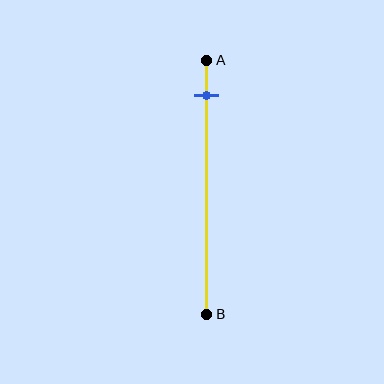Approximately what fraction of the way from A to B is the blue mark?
The blue mark is approximately 15% of the way from A to B.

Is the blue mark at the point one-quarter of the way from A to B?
No, the mark is at about 15% from A, not at the 25% one-quarter point.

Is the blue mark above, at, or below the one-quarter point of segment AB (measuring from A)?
The blue mark is above the one-quarter point of segment AB.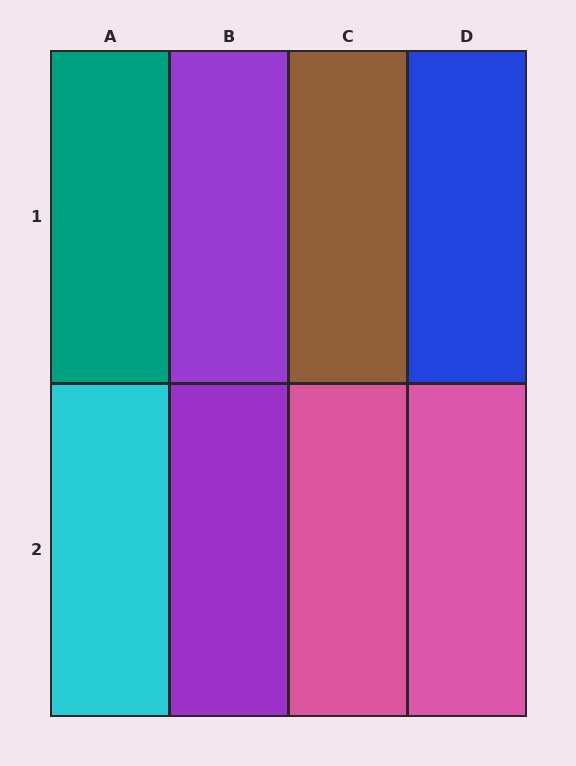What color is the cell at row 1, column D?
Blue.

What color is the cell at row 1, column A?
Teal.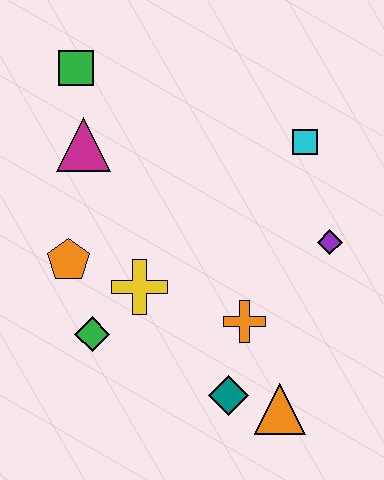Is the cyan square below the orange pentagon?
No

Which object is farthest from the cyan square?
The green diamond is farthest from the cyan square.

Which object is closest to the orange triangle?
The teal diamond is closest to the orange triangle.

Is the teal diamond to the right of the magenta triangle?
Yes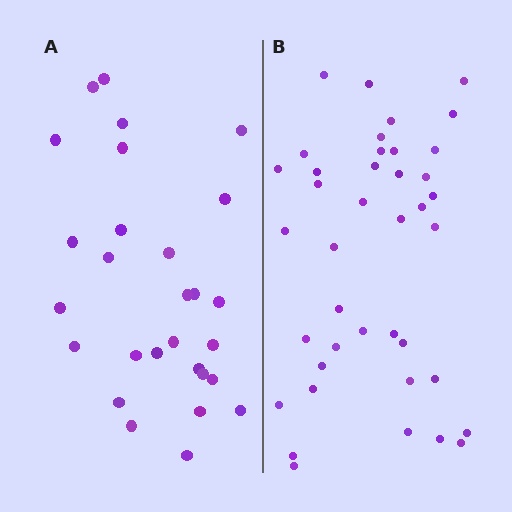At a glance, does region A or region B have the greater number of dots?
Region B (the right region) has more dots.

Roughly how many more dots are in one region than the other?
Region B has roughly 12 or so more dots than region A.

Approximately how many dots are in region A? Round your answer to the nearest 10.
About 30 dots. (The exact count is 28, which rounds to 30.)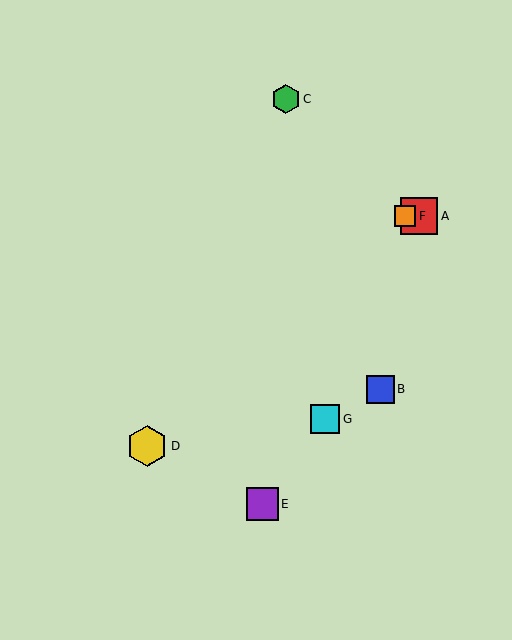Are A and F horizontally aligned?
Yes, both are at y≈216.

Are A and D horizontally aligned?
No, A is at y≈216 and D is at y≈446.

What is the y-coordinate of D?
Object D is at y≈446.